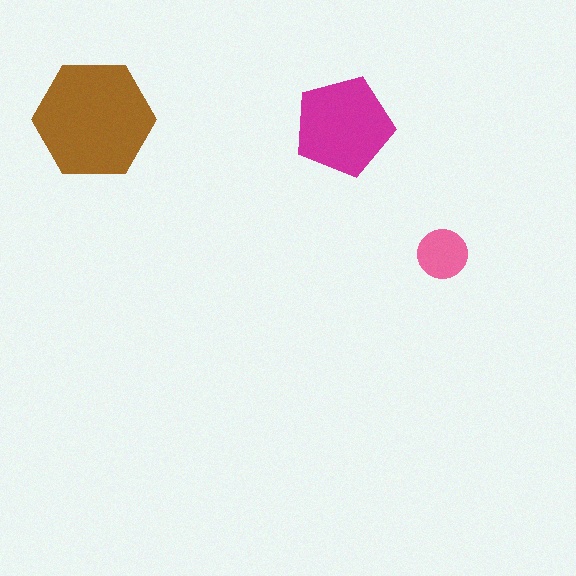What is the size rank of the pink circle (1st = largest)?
3rd.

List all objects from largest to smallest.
The brown hexagon, the magenta pentagon, the pink circle.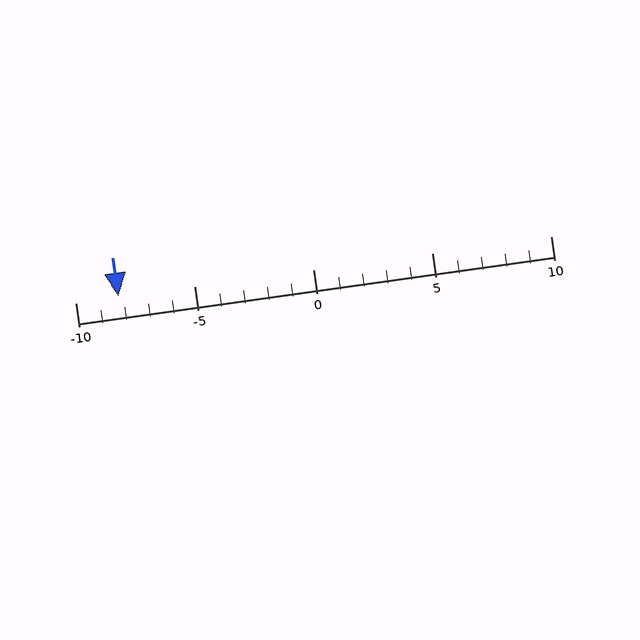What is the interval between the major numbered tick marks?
The major tick marks are spaced 5 units apart.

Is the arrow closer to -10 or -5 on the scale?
The arrow is closer to -10.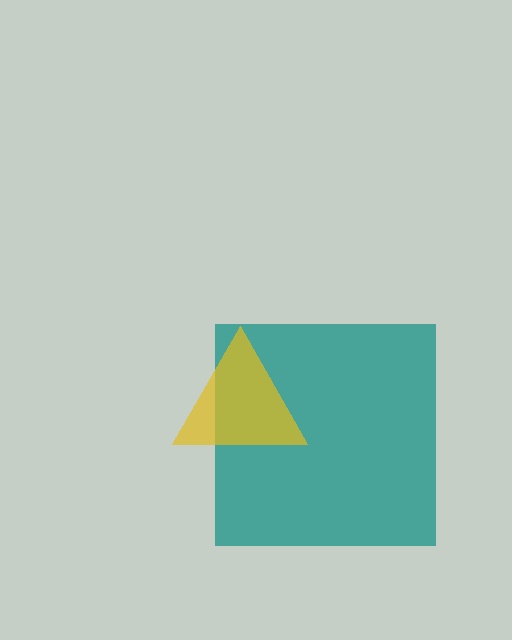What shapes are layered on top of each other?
The layered shapes are: a teal square, a yellow triangle.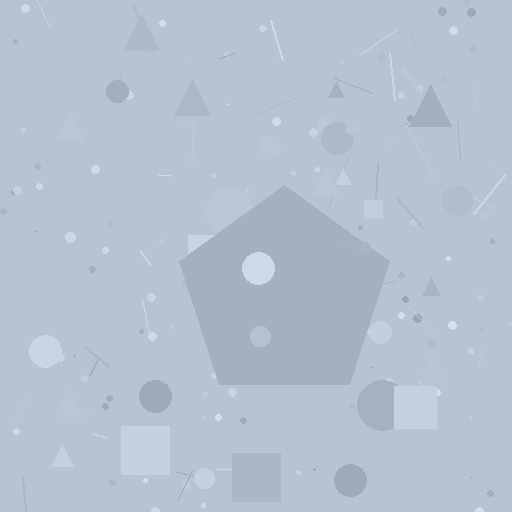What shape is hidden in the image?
A pentagon is hidden in the image.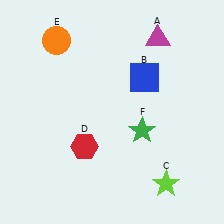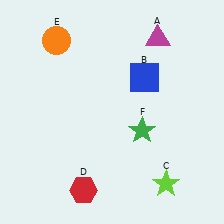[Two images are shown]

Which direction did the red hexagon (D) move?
The red hexagon (D) moved down.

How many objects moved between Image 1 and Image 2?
1 object moved between the two images.